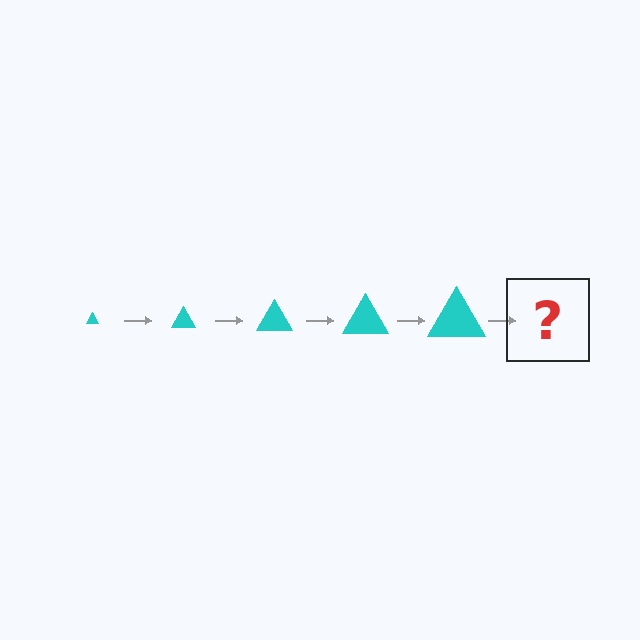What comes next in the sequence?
The next element should be a cyan triangle, larger than the previous one.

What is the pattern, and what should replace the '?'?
The pattern is that the triangle gets progressively larger each step. The '?' should be a cyan triangle, larger than the previous one.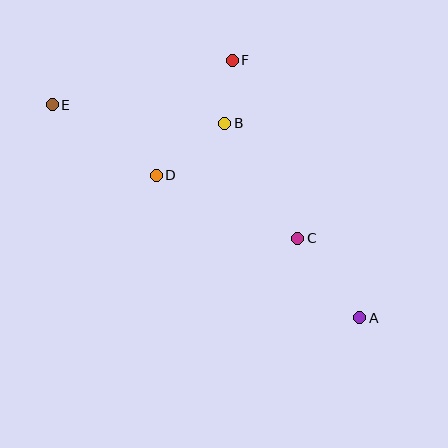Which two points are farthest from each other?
Points A and E are farthest from each other.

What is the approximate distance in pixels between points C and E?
The distance between C and E is approximately 279 pixels.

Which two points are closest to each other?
Points B and F are closest to each other.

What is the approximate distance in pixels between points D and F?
The distance between D and F is approximately 137 pixels.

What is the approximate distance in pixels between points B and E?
The distance between B and E is approximately 174 pixels.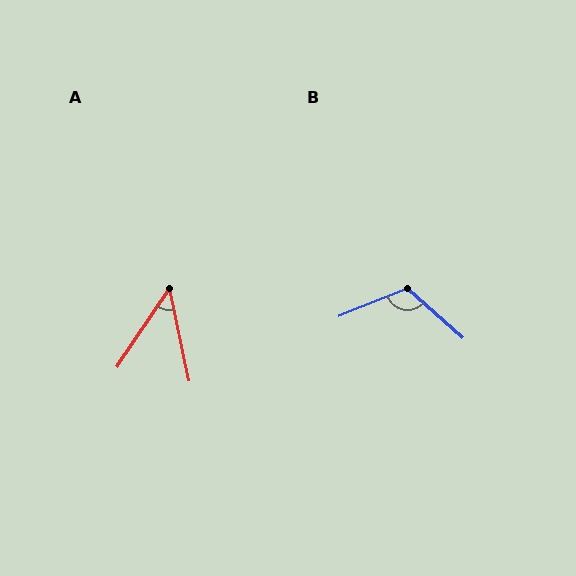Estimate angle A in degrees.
Approximately 46 degrees.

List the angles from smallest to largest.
A (46°), B (116°).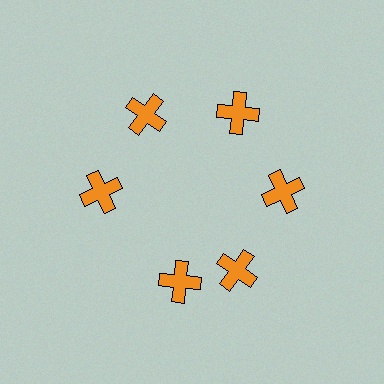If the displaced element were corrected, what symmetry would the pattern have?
It would have 6-fold rotational symmetry — the pattern would map onto itself every 60 degrees.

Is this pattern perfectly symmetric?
No. The 6 orange crosses are arranged in a ring, but one element near the 7 o'clock position is rotated out of alignment along the ring, breaking the 6-fold rotational symmetry.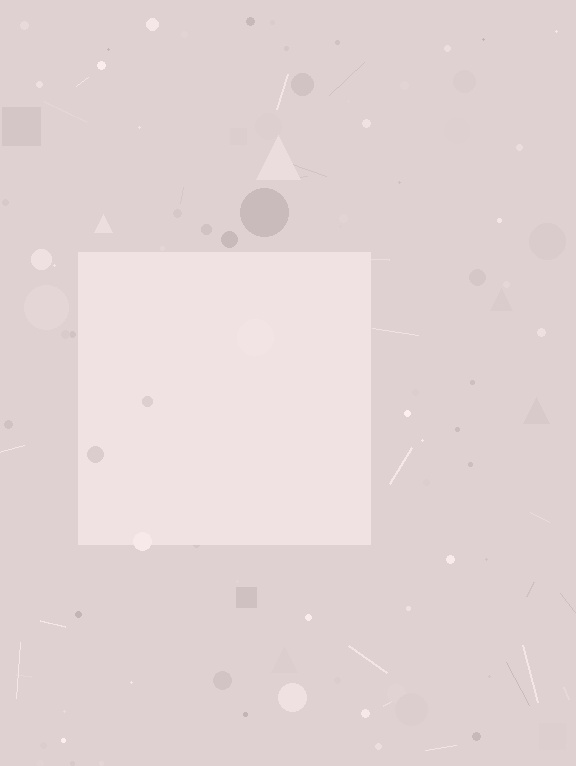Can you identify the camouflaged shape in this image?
The camouflaged shape is a square.